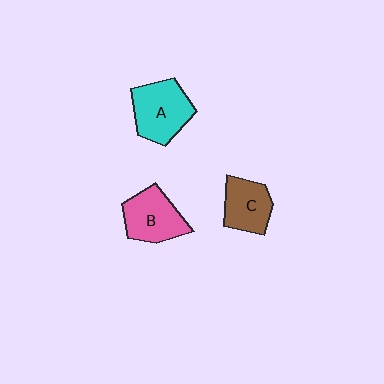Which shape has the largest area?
Shape A (cyan).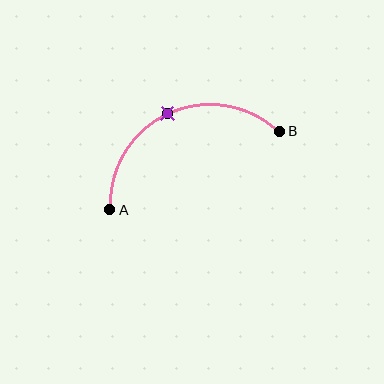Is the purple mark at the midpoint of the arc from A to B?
Yes. The purple mark lies on the arc at equal arc-length from both A and B — it is the arc midpoint.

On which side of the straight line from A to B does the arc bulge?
The arc bulges above the straight line connecting A and B.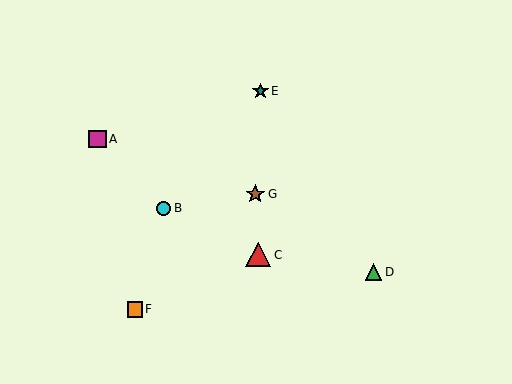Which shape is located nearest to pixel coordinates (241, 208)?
The brown star (labeled G) at (255, 194) is nearest to that location.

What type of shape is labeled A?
Shape A is a magenta square.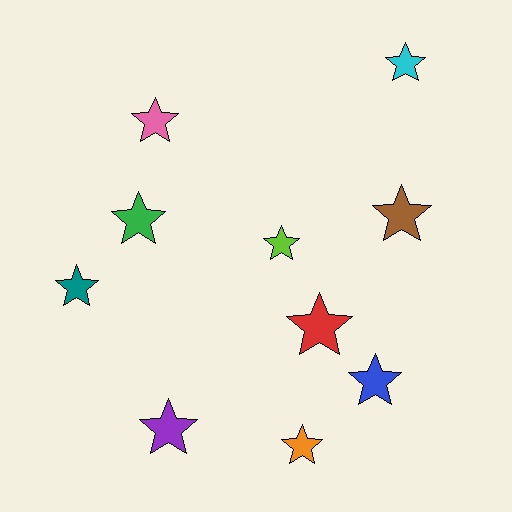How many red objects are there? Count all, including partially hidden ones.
There is 1 red object.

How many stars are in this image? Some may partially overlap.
There are 10 stars.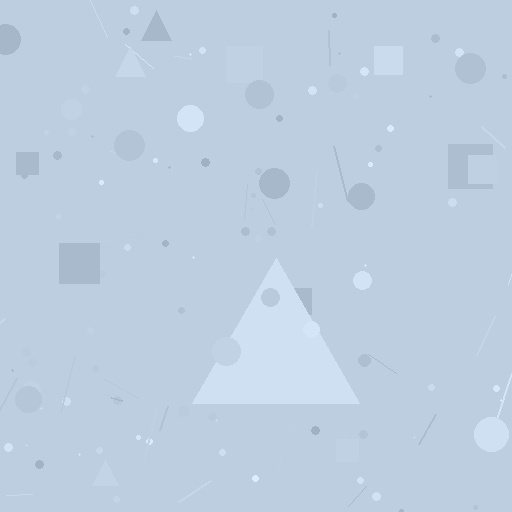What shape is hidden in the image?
A triangle is hidden in the image.